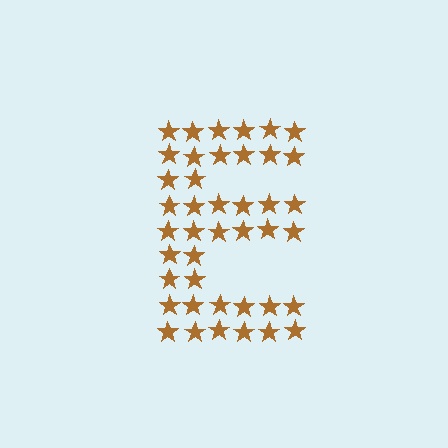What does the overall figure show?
The overall figure shows the letter E.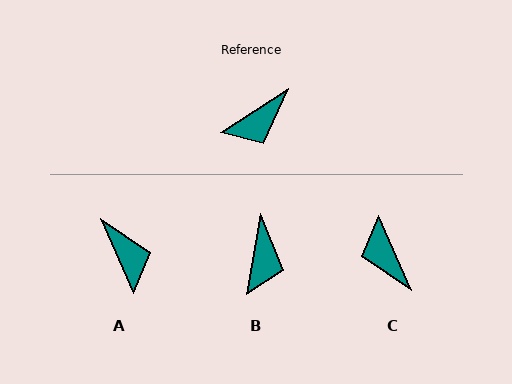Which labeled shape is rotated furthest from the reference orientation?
C, about 99 degrees away.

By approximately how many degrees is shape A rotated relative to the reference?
Approximately 81 degrees counter-clockwise.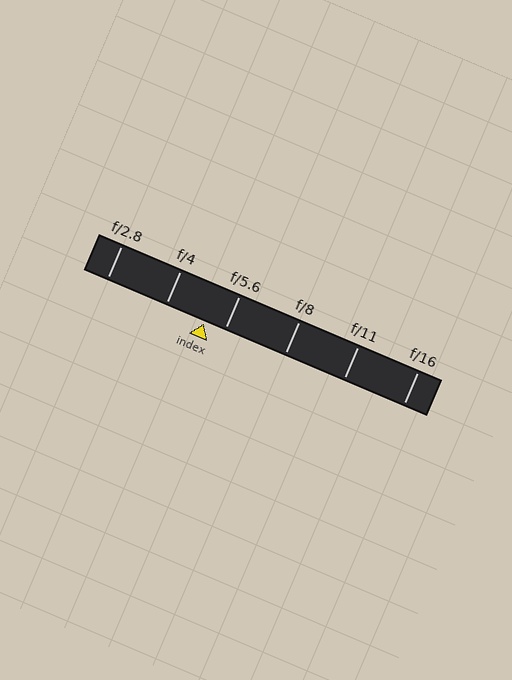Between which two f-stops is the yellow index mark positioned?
The index mark is between f/4 and f/5.6.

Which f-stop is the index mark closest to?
The index mark is closest to f/5.6.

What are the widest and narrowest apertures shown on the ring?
The widest aperture shown is f/2.8 and the narrowest is f/16.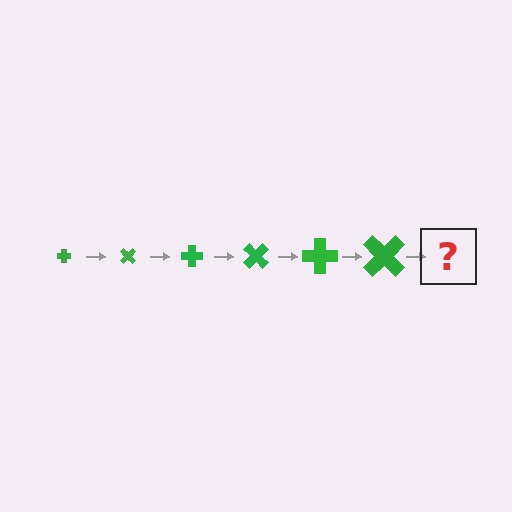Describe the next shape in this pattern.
It should be a cross, larger than the previous one and rotated 270 degrees from the start.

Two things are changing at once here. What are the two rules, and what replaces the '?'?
The two rules are that the cross grows larger each step and it rotates 45 degrees each step. The '?' should be a cross, larger than the previous one and rotated 270 degrees from the start.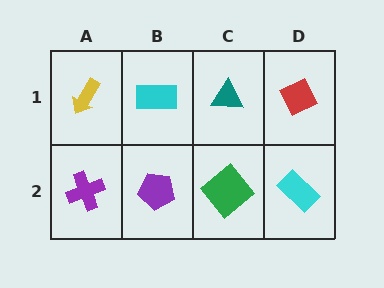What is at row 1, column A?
A yellow arrow.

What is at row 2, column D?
A cyan rectangle.